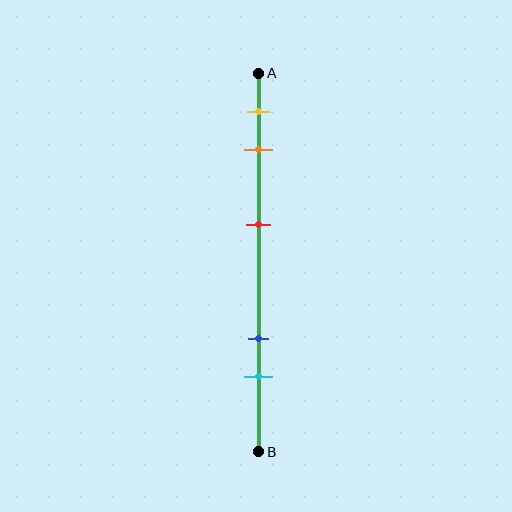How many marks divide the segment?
There are 5 marks dividing the segment.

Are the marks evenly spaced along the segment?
No, the marks are not evenly spaced.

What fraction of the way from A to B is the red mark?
The red mark is approximately 40% (0.4) of the way from A to B.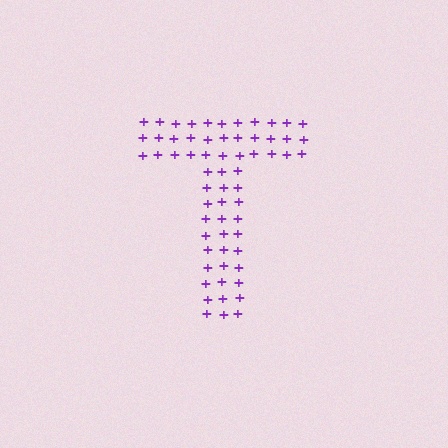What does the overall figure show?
The overall figure shows the letter T.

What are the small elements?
The small elements are plus signs.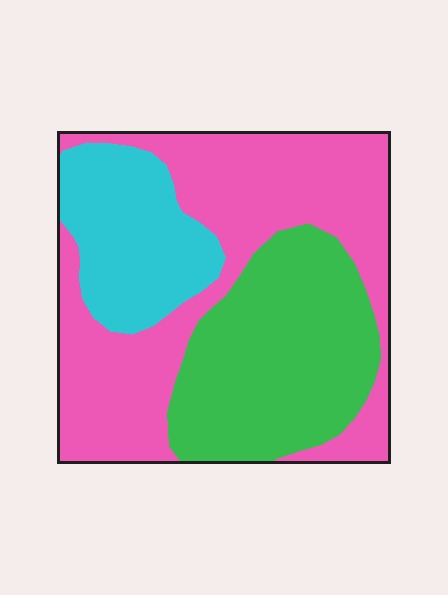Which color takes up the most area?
Pink, at roughly 50%.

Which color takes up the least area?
Cyan, at roughly 20%.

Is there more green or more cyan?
Green.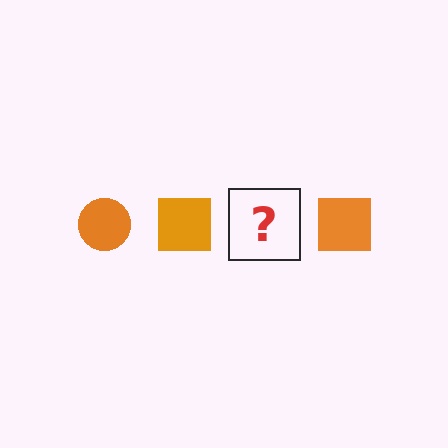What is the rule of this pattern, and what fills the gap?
The rule is that the pattern cycles through circle, square shapes in orange. The gap should be filled with an orange circle.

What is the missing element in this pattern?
The missing element is an orange circle.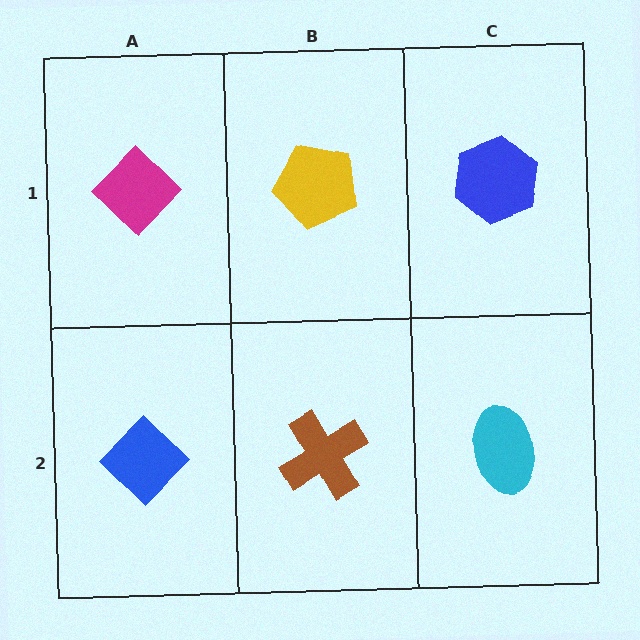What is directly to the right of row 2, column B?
A cyan ellipse.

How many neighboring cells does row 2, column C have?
2.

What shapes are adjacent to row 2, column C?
A blue hexagon (row 1, column C), a brown cross (row 2, column B).